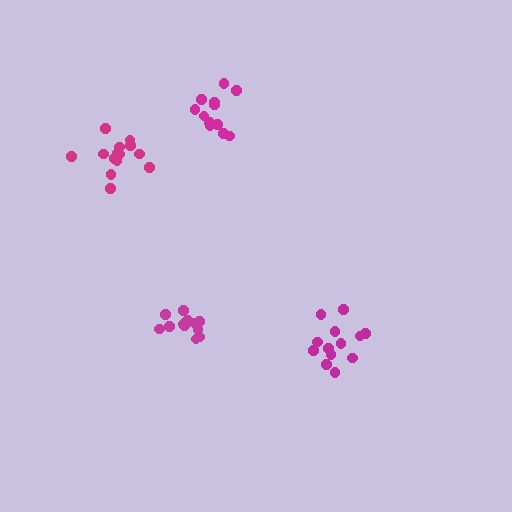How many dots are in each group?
Group 1: 13 dots, Group 2: 12 dots, Group 3: 12 dots, Group 4: 14 dots (51 total).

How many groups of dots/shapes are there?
There are 4 groups.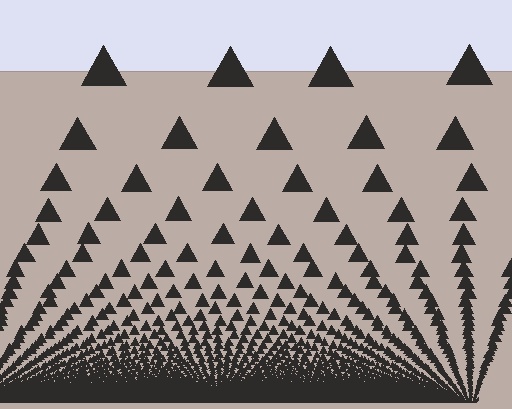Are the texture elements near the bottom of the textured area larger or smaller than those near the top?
Smaller. The gradient is inverted — elements near the bottom are smaller and denser.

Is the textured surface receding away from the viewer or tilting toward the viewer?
The surface appears to tilt toward the viewer. Texture elements get larger and sparser toward the top.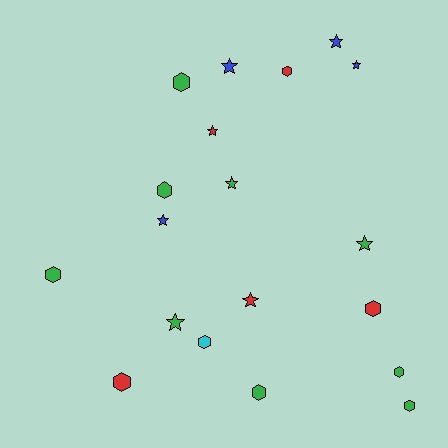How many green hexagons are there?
There are 6 green hexagons.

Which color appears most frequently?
Green, with 9 objects.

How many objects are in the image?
There are 19 objects.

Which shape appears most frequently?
Hexagon, with 10 objects.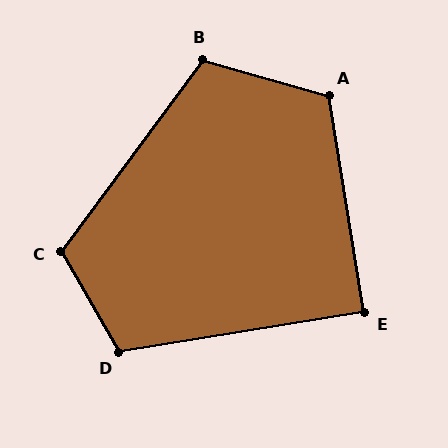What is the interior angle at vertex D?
Approximately 111 degrees (obtuse).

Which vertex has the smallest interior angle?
E, at approximately 90 degrees.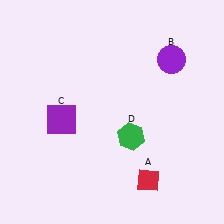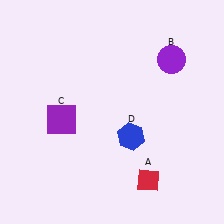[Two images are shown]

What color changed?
The hexagon (D) changed from green in Image 1 to blue in Image 2.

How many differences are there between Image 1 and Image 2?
There is 1 difference between the two images.